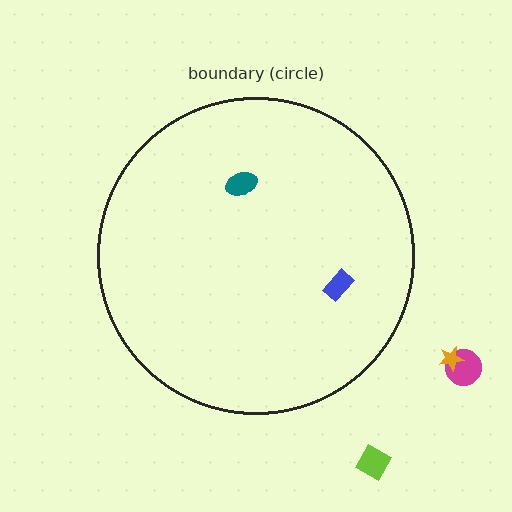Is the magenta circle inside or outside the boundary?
Outside.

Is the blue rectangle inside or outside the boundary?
Inside.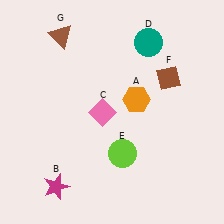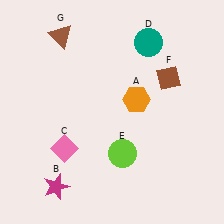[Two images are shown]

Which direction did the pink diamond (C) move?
The pink diamond (C) moved left.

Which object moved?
The pink diamond (C) moved left.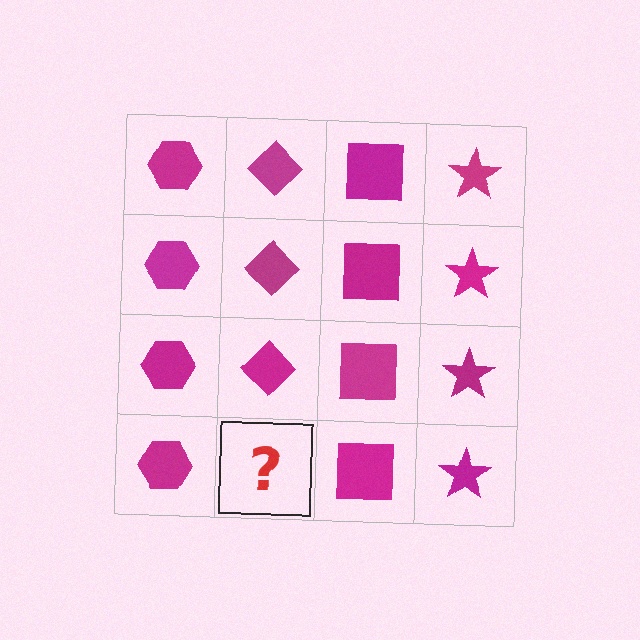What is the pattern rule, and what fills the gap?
The rule is that each column has a consistent shape. The gap should be filled with a magenta diamond.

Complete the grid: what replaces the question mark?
The question mark should be replaced with a magenta diamond.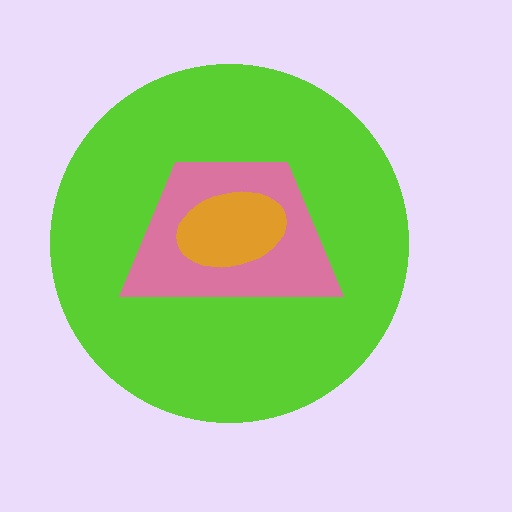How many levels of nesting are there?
3.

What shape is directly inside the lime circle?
The pink trapezoid.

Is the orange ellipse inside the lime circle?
Yes.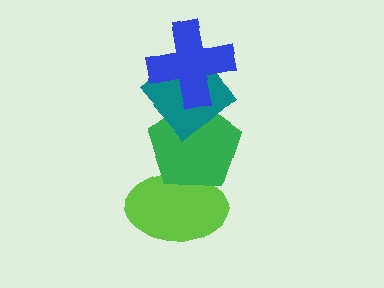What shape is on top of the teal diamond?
The blue cross is on top of the teal diamond.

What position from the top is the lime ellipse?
The lime ellipse is 4th from the top.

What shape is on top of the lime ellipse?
The green pentagon is on top of the lime ellipse.